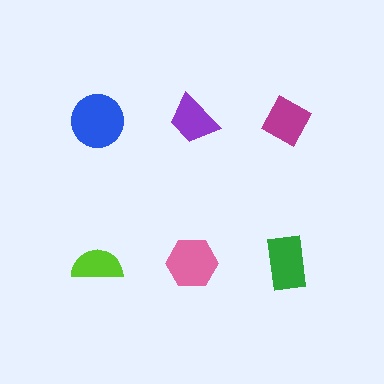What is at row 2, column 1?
A lime semicircle.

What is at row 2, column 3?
A green rectangle.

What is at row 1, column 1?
A blue circle.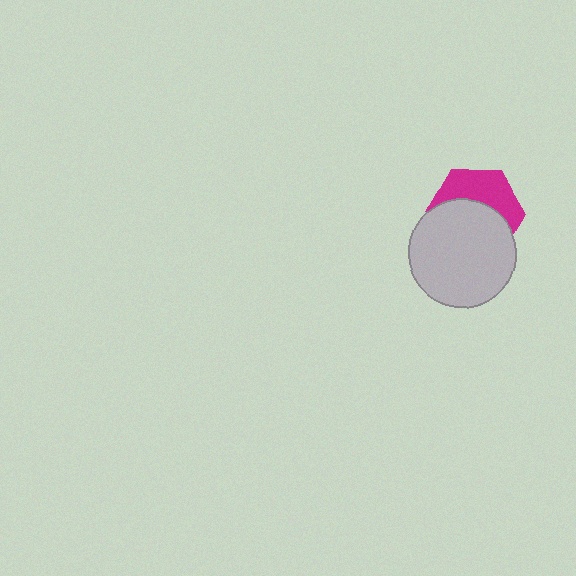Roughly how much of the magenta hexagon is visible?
A small part of it is visible (roughly 43%).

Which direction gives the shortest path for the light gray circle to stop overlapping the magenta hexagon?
Moving down gives the shortest separation.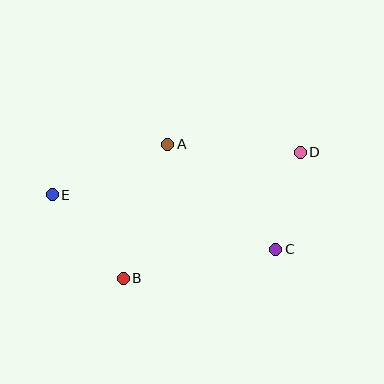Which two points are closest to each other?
Points C and D are closest to each other.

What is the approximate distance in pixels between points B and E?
The distance between B and E is approximately 110 pixels.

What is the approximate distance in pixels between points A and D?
The distance between A and D is approximately 132 pixels.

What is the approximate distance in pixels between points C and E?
The distance between C and E is approximately 230 pixels.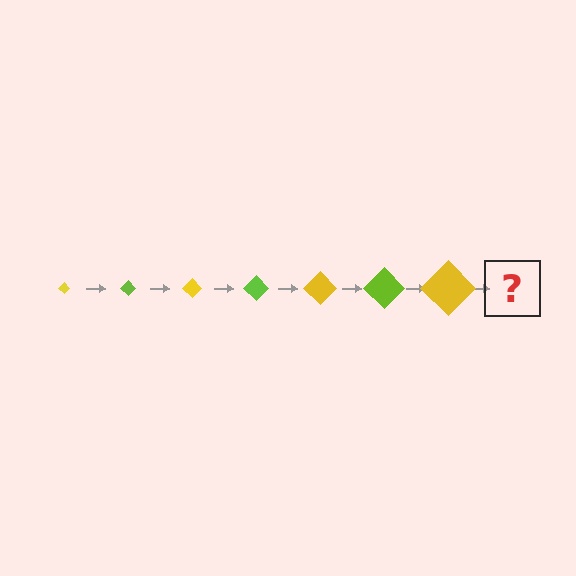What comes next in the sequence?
The next element should be a lime diamond, larger than the previous one.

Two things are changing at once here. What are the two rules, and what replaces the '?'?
The two rules are that the diamond grows larger each step and the color cycles through yellow and lime. The '?' should be a lime diamond, larger than the previous one.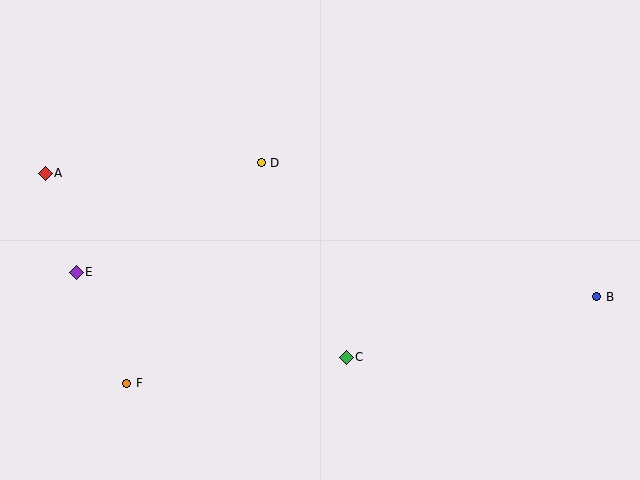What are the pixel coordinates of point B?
Point B is at (597, 297).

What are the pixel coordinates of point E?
Point E is at (76, 272).